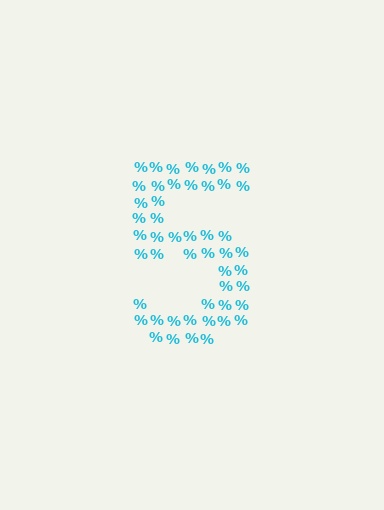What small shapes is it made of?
It is made of small percent signs.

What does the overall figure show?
The overall figure shows the digit 5.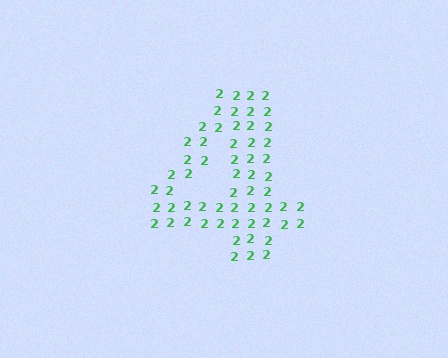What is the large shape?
The large shape is the digit 4.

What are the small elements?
The small elements are digit 2's.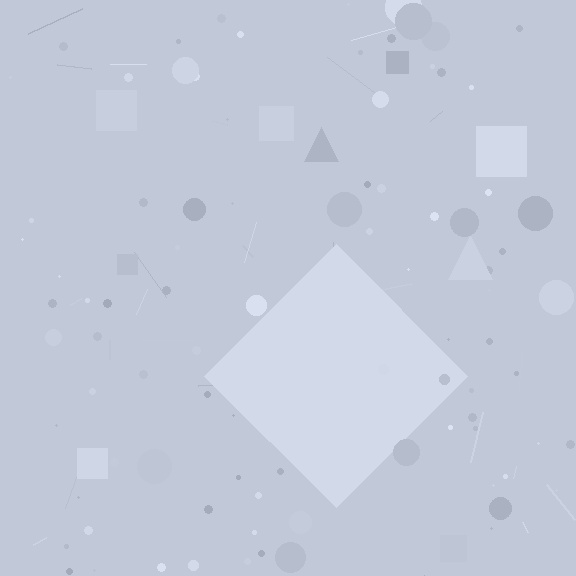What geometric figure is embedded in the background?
A diamond is embedded in the background.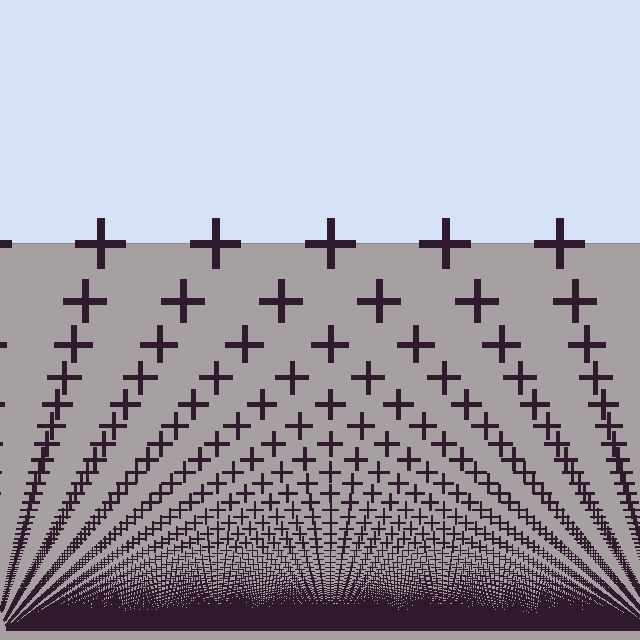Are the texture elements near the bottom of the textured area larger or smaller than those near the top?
Smaller. The gradient is inverted — elements near the bottom are smaller and denser.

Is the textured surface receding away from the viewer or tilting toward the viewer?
The surface appears to tilt toward the viewer. Texture elements get larger and sparser toward the top.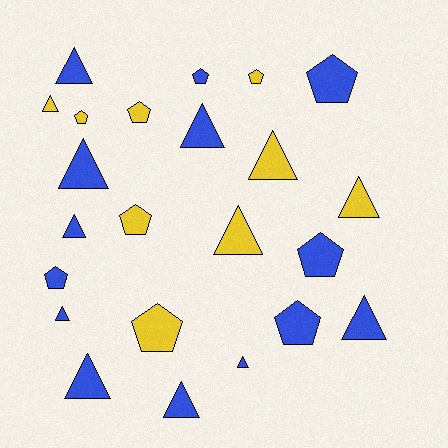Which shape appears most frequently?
Triangle, with 13 objects.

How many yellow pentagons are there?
There are 5 yellow pentagons.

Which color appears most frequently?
Blue, with 14 objects.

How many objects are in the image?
There are 23 objects.